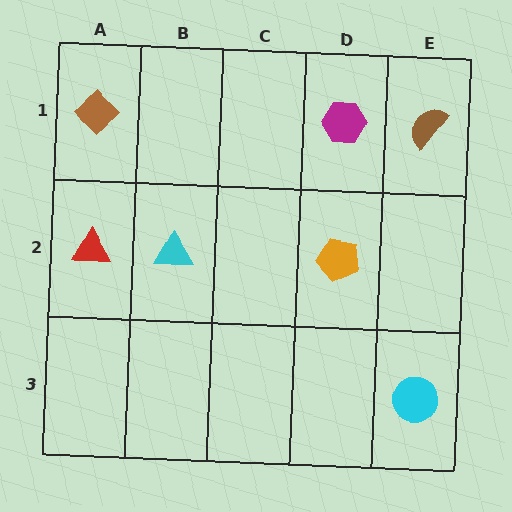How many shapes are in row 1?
3 shapes.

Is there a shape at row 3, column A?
No, that cell is empty.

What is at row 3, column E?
A cyan circle.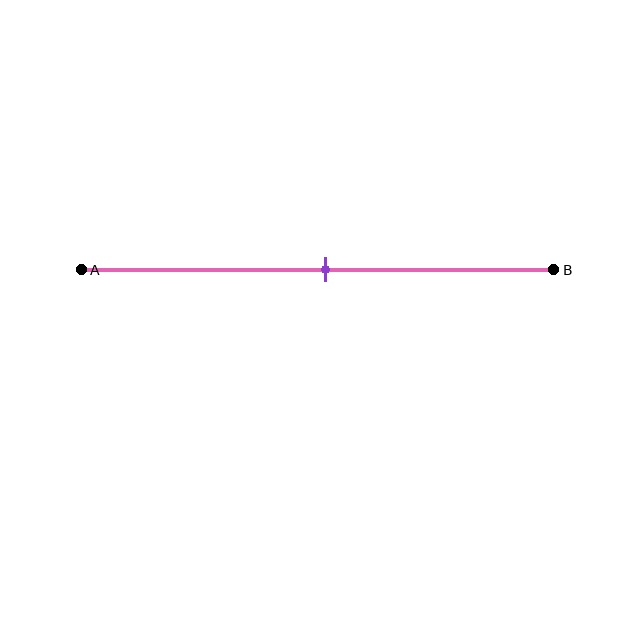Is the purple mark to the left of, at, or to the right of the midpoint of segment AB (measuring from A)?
The purple mark is approximately at the midpoint of segment AB.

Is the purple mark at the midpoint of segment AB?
Yes, the mark is approximately at the midpoint.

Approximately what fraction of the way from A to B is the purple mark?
The purple mark is approximately 50% of the way from A to B.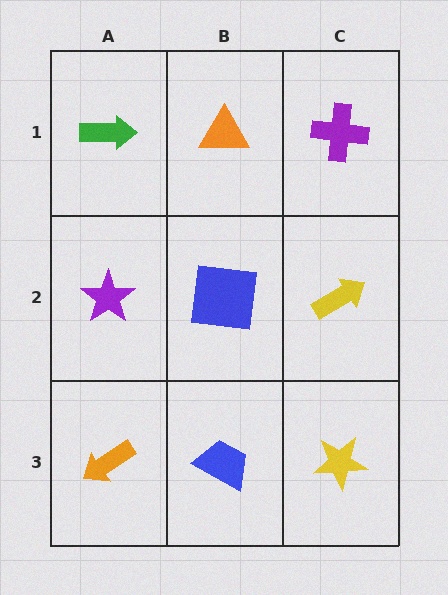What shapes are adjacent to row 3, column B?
A blue square (row 2, column B), an orange arrow (row 3, column A), a yellow star (row 3, column C).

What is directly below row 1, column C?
A yellow arrow.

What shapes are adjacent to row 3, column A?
A purple star (row 2, column A), a blue trapezoid (row 3, column B).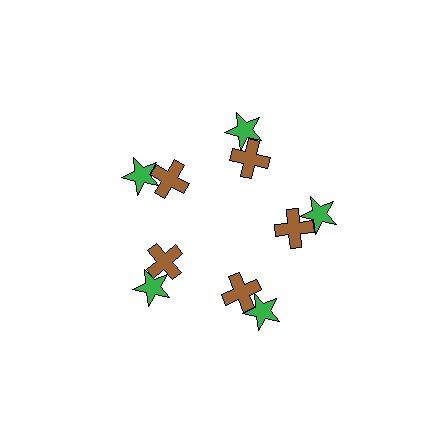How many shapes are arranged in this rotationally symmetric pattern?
There are 10 shapes, arranged in 5 groups of 2.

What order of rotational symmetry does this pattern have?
This pattern has 5-fold rotational symmetry.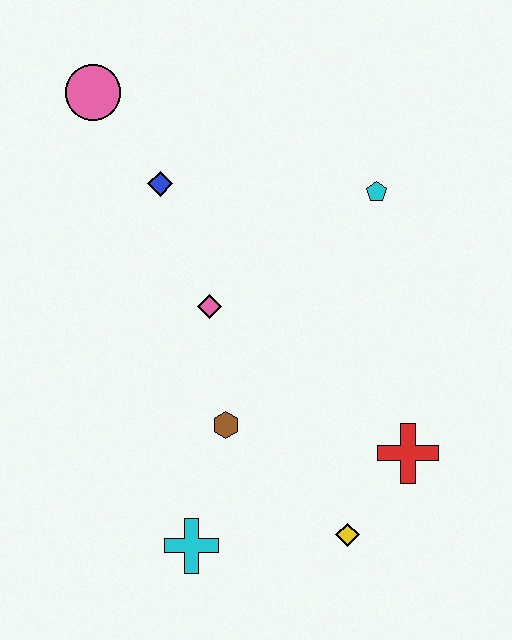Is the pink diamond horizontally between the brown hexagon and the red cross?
No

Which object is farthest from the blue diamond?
The yellow diamond is farthest from the blue diamond.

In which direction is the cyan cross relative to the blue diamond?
The cyan cross is below the blue diamond.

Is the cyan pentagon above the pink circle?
No